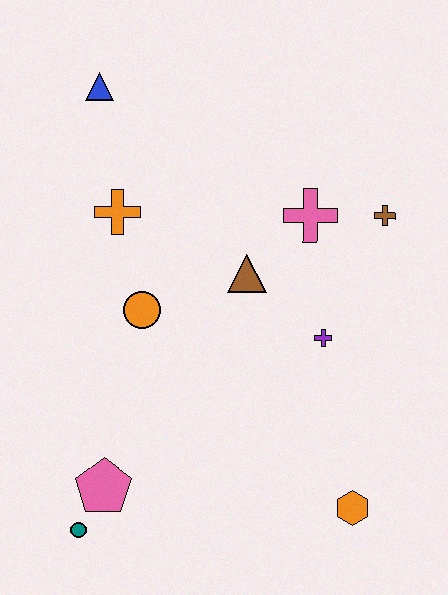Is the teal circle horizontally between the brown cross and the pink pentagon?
No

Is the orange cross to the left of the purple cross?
Yes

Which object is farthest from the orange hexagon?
The blue triangle is farthest from the orange hexagon.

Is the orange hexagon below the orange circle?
Yes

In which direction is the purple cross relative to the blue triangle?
The purple cross is below the blue triangle.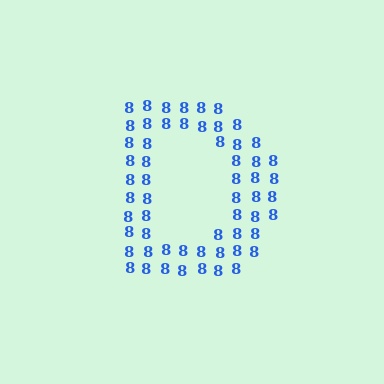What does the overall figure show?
The overall figure shows the letter D.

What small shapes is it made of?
It is made of small digit 8's.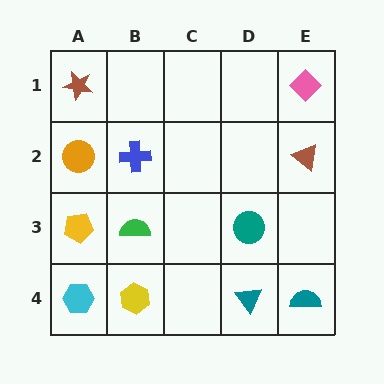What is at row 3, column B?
A green semicircle.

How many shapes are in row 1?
2 shapes.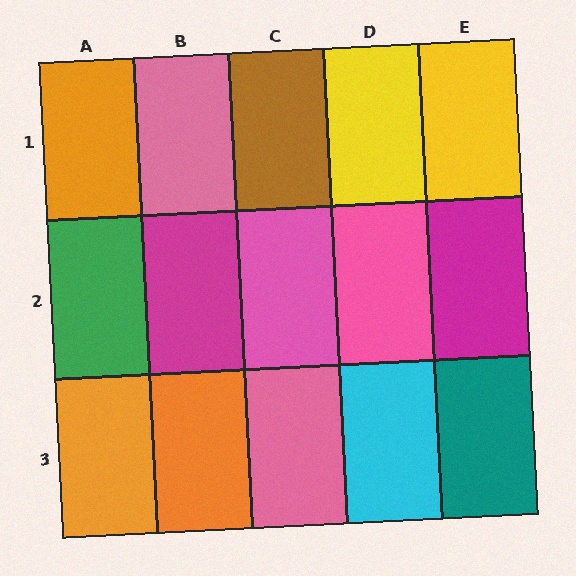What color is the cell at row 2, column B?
Magenta.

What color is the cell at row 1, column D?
Yellow.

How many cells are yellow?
2 cells are yellow.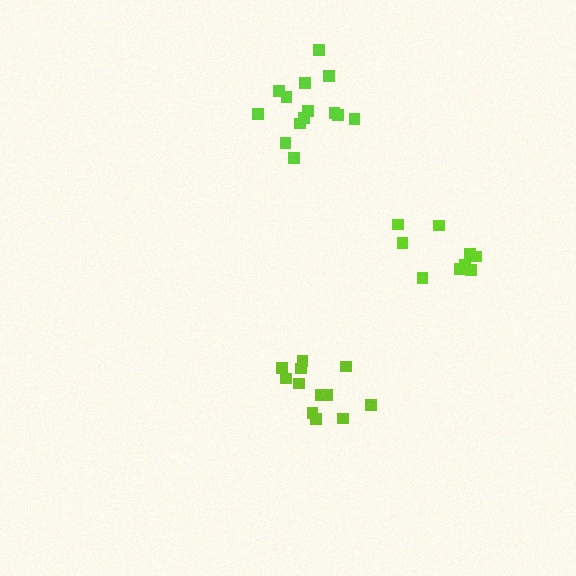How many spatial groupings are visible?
There are 3 spatial groupings.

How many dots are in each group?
Group 1: 12 dots, Group 2: 9 dots, Group 3: 14 dots (35 total).